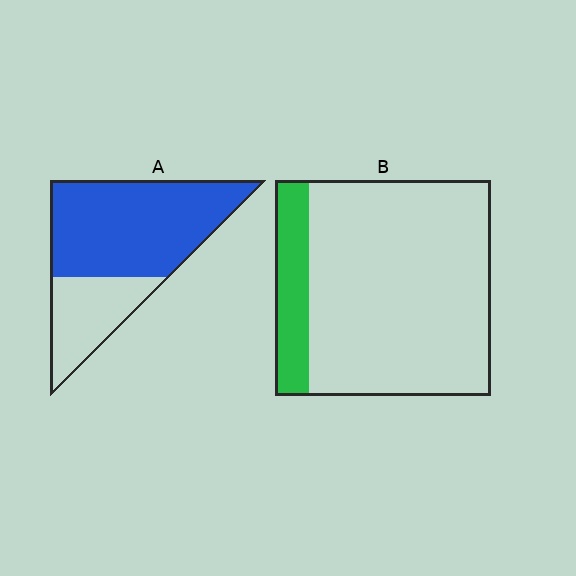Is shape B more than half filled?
No.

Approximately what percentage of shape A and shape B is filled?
A is approximately 70% and B is approximately 15%.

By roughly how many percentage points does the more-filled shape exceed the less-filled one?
By roughly 55 percentage points (A over B).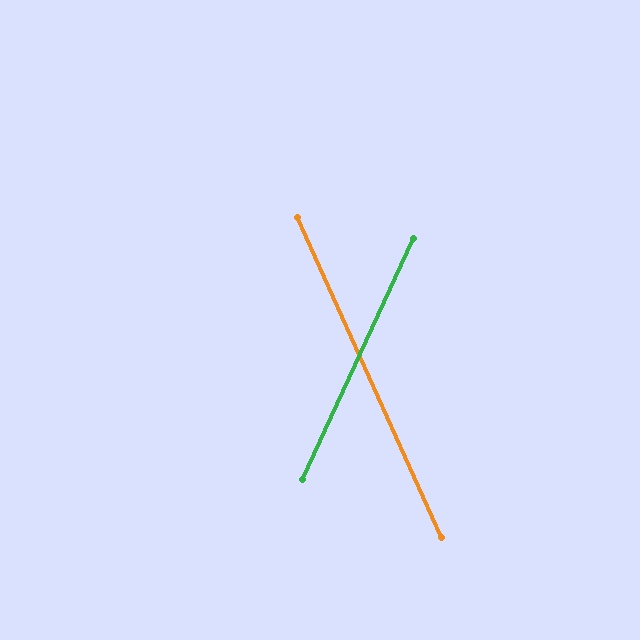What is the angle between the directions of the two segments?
Approximately 49 degrees.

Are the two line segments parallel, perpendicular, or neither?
Neither parallel nor perpendicular — they differ by about 49°.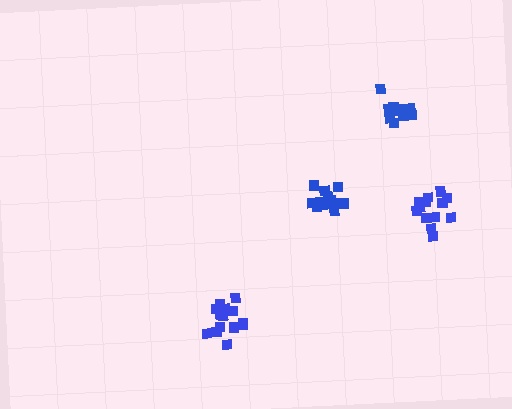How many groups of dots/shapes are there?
There are 4 groups.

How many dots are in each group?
Group 1: 12 dots, Group 2: 13 dots, Group 3: 14 dots, Group 4: 15 dots (54 total).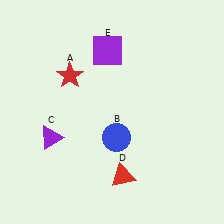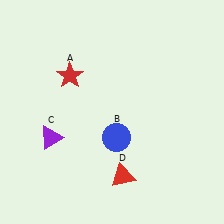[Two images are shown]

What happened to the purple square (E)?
The purple square (E) was removed in Image 2. It was in the top-left area of Image 1.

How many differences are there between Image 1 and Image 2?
There is 1 difference between the two images.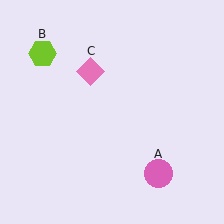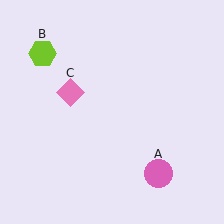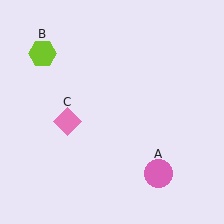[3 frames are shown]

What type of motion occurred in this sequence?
The pink diamond (object C) rotated counterclockwise around the center of the scene.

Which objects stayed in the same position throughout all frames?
Pink circle (object A) and lime hexagon (object B) remained stationary.